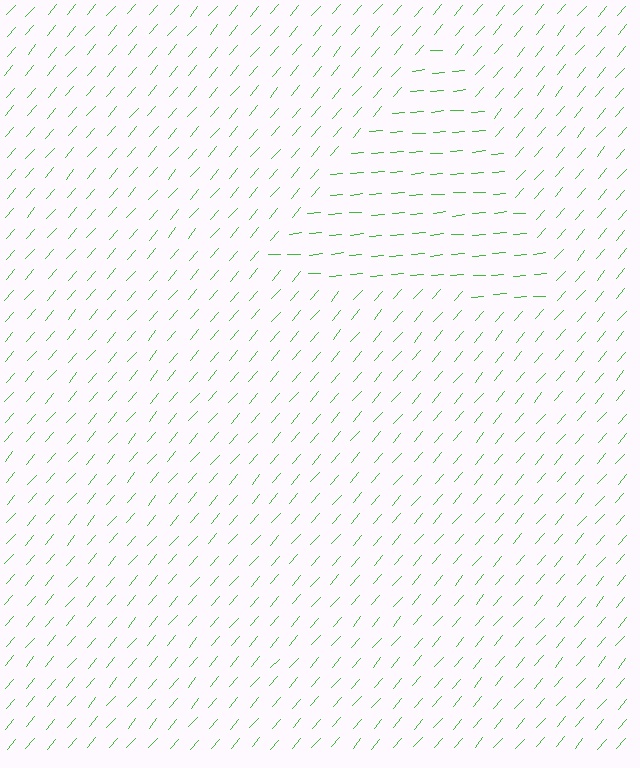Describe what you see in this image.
The image is filled with small green line segments. A triangle region in the image has lines oriented differently from the surrounding lines, creating a visible texture boundary.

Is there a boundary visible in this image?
Yes, there is a texture boundary formed by a change in line orientation.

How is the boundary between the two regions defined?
The boundary is defined purely by a change in line orientation (approximately 45 degrees difference). All lines are the same color and thickness.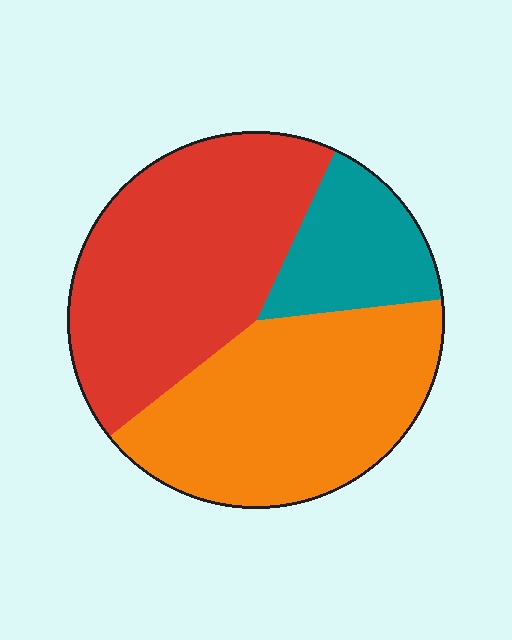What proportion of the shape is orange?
Orange covers about 40% of the shape.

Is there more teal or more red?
Red.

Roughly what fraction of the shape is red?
Red takes up about two fifths (2/5) of the shape.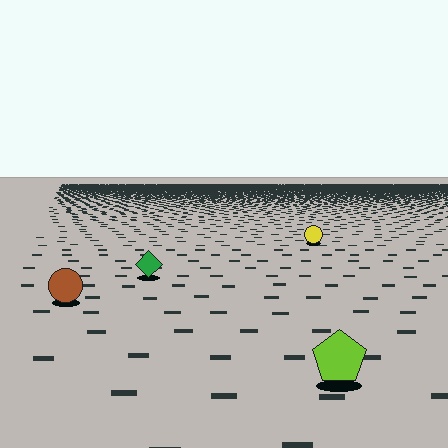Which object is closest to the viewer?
The lime pentagon is closest. The texture marks near it are larger and more spread out.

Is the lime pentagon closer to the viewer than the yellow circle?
Yes. The lime pentagon is closer — you can tell from the texture gradient: the ground texture is coarser near it.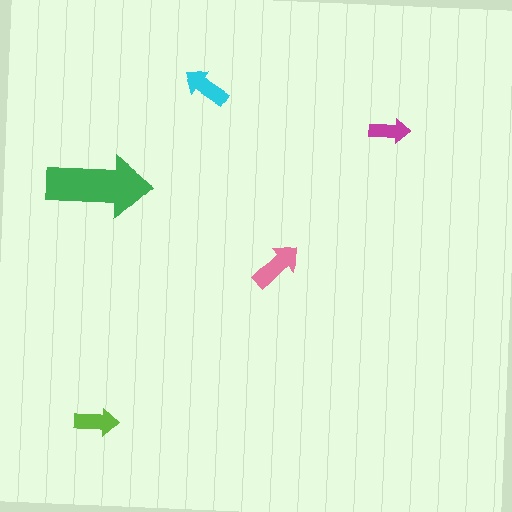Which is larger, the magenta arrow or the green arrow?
The green one.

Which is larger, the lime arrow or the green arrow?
The green one.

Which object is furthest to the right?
The magenta arrow is rightmost.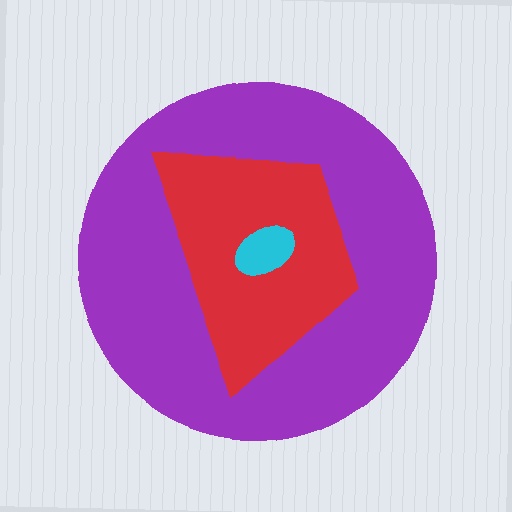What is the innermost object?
The cyan ellipse.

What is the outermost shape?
The purple circle.